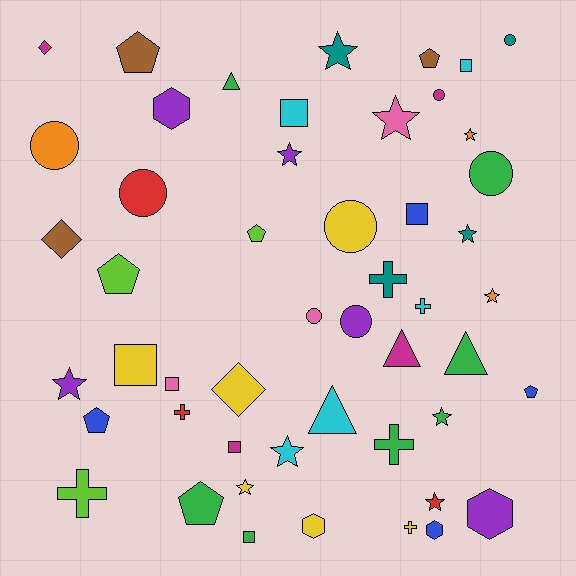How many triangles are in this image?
There are 4 triangles.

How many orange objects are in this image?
There are 3 orange objects.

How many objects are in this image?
There are 50 objects.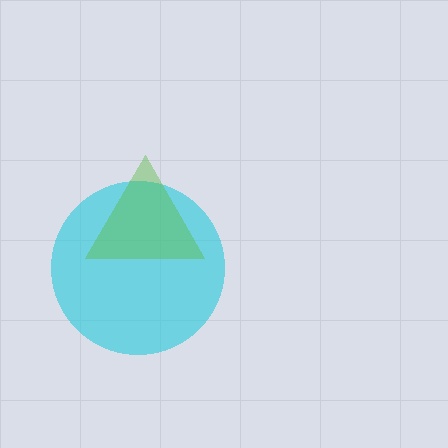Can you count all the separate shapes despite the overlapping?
Yes, there are 2 separate shapes.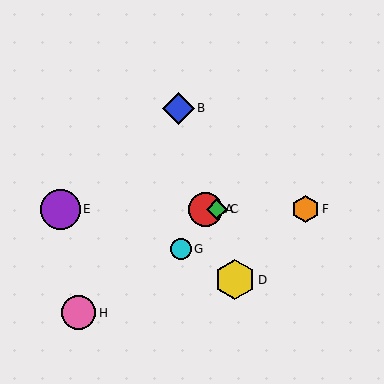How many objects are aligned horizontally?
4 objects (A, C, E, F) are aligned horizontally.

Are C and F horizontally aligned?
Yes, both are at y≈209.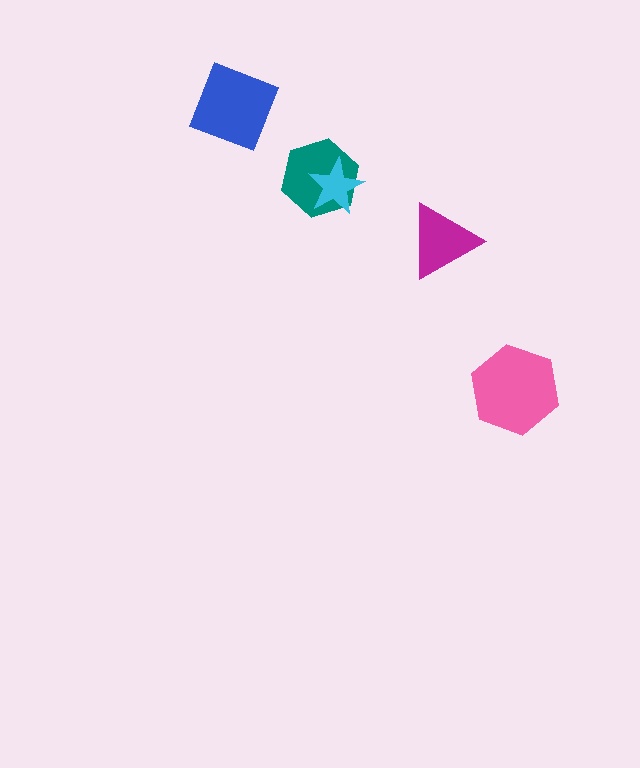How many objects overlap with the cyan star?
1 object overlaps with the cyan star.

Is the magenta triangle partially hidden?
No, no other shape covers it.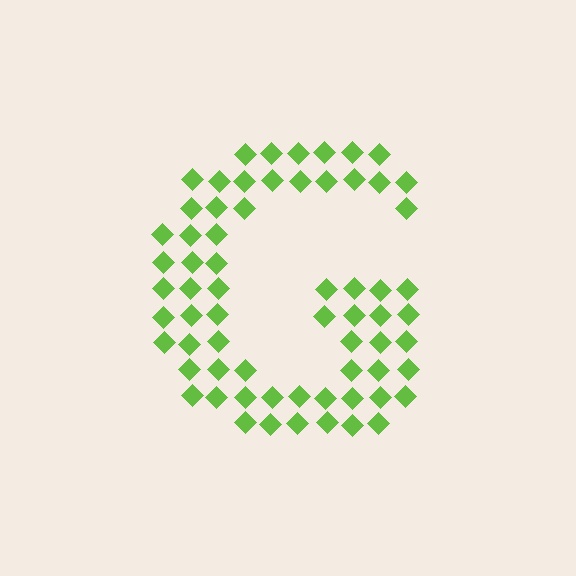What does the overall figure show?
The overall figure shows the letter G.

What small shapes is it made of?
It is made of small diamonds.